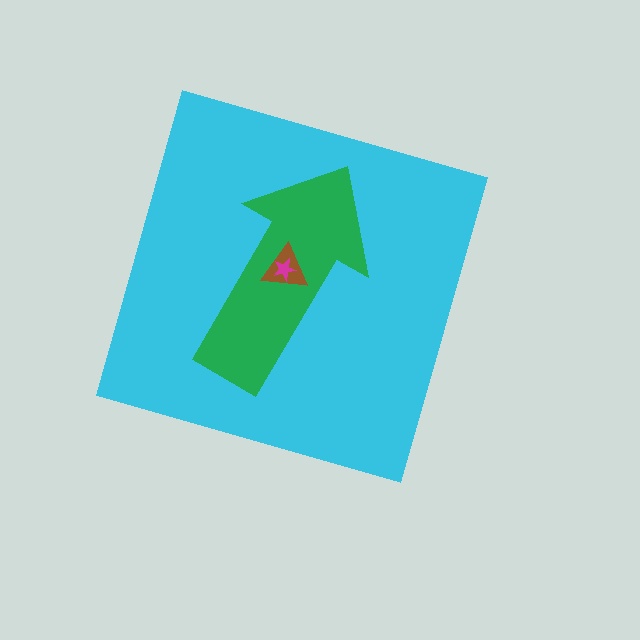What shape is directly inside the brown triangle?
The magenta star.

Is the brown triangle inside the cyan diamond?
Yes.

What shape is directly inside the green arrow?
The brown triangle.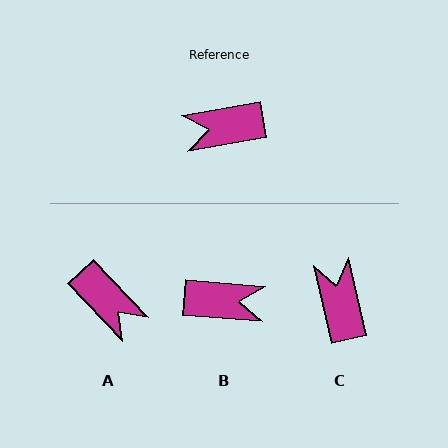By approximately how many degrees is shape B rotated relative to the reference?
Approximately 165 degrees counter-clockwise.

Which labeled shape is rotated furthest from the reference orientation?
B, about 165 degrees away.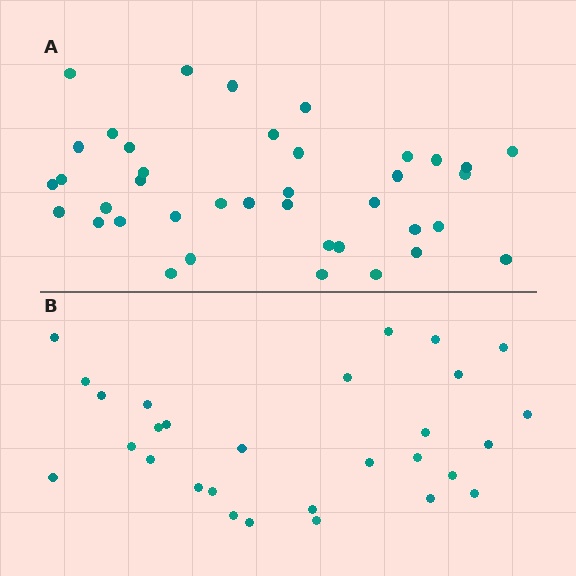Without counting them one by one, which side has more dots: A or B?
Region A (the top region) has more dots.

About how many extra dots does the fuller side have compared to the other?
Region A has roughly 10 or so more dots than region B.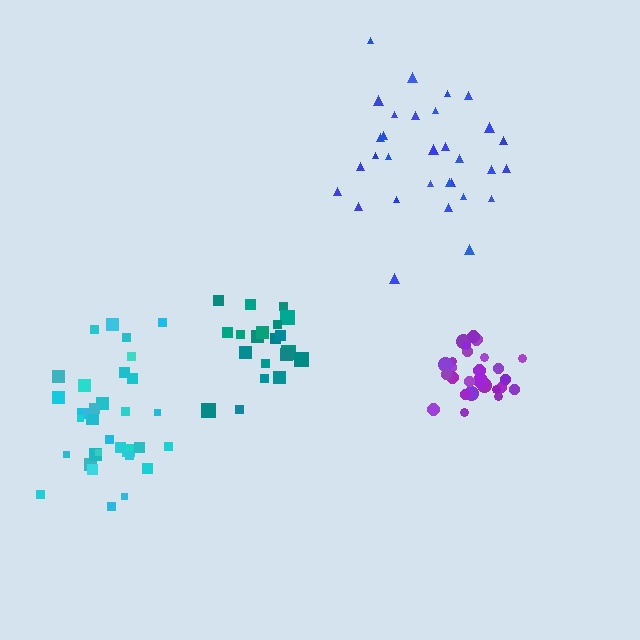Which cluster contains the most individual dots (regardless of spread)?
Cyan (34).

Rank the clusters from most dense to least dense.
purple, teal, cyan, blue.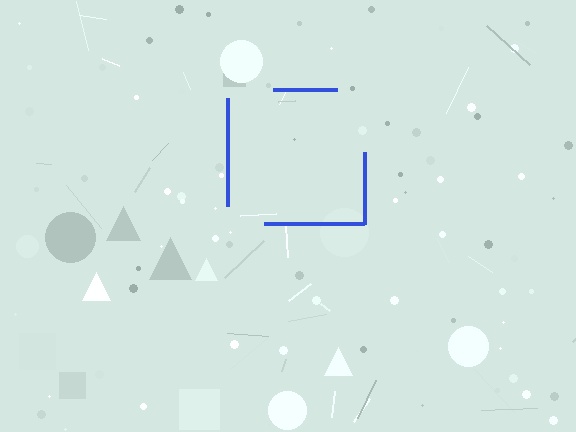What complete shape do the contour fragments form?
The contour fragments form a square.